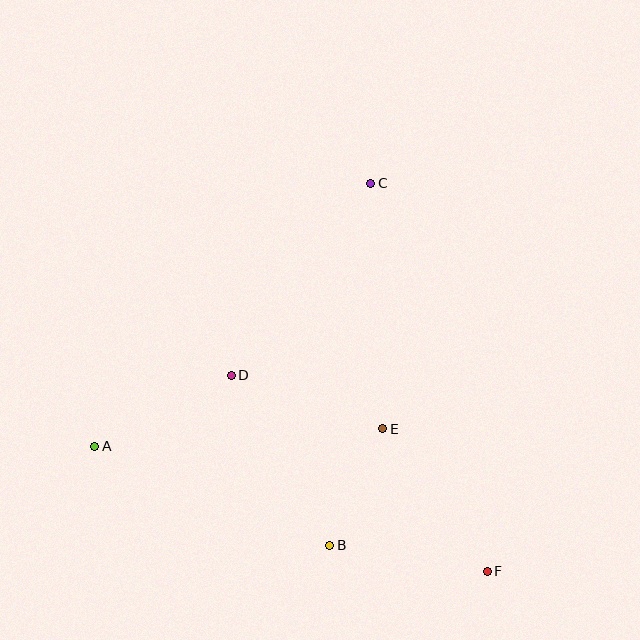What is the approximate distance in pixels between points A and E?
The distance between A and E is approximately 289 pixels.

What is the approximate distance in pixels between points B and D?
The distance between B and D is approximately 196 pixels.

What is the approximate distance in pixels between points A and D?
The distance between A and D is approximately 154 pixels.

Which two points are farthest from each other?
Points A and F are farthest from each other.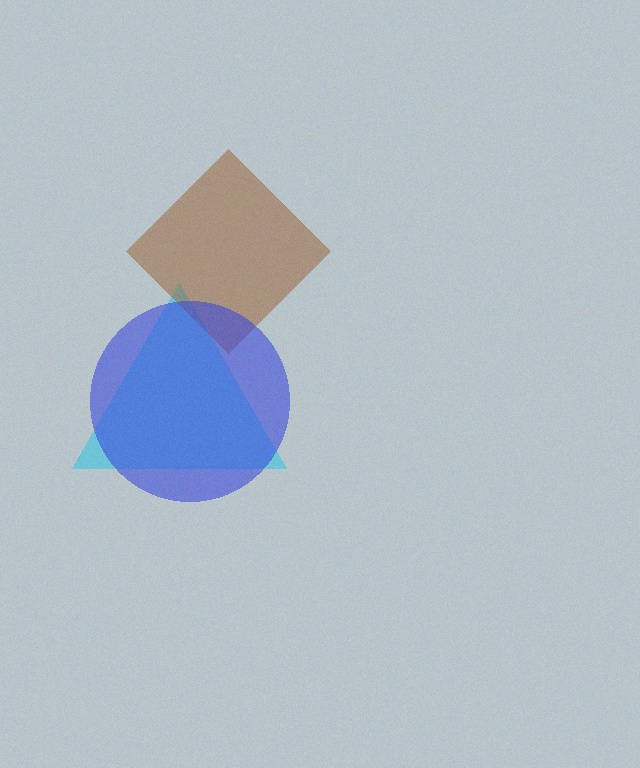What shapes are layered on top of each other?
The layered shapes are: a cyan triangle, a brown diamond, a blue circle.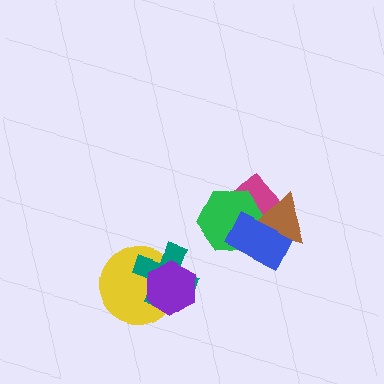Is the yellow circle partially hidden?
Yes, it is partially covered by another shape.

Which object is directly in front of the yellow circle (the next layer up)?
The teal cross is directly in front of the yellow circle.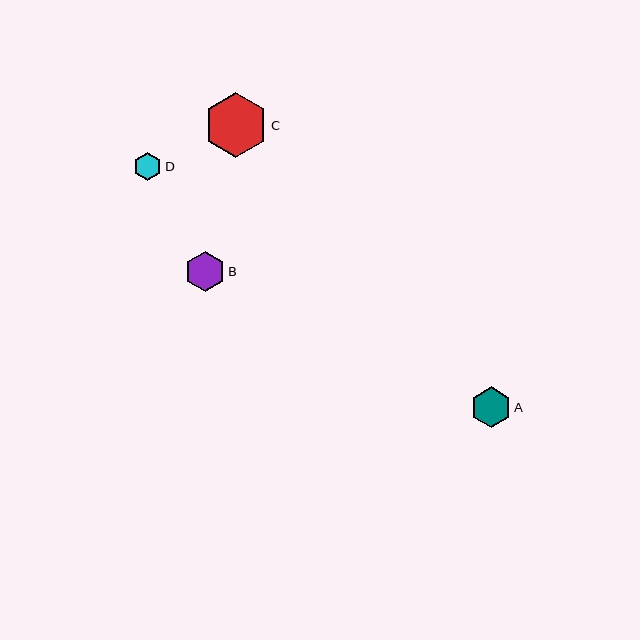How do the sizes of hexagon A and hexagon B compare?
Hexagon A and hexagon B are approximately the same size.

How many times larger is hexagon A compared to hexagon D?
Hexagon A is approximately 1.4 times the size of hexagon D.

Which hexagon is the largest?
Hexagon C is the largest with a size of approximately 65 pixels.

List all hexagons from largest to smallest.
From largest to smallest: C, A, B, D.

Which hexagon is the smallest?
Hexagon D is the smallest with a size of approximately 28 pixels.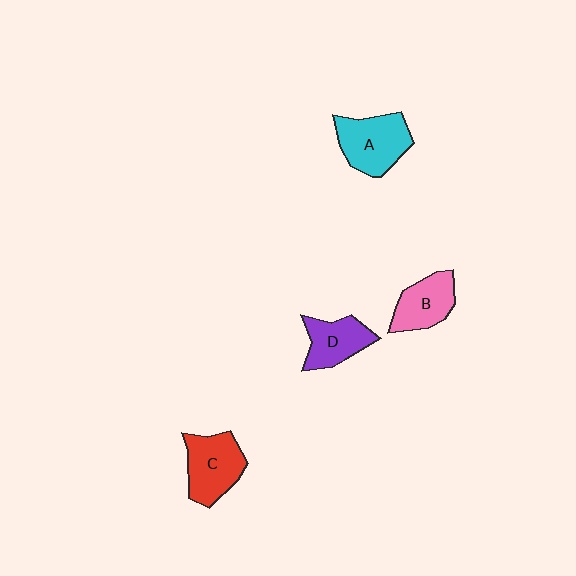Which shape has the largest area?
Shape A (cyan).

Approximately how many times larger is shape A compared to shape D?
Approximately 1.3 times.